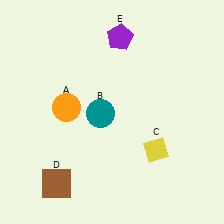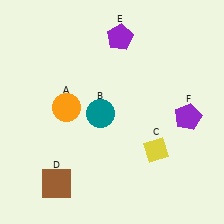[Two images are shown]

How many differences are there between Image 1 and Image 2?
There is 1 difference between the two images.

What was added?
A purple pentagon (F) was added in Image 2.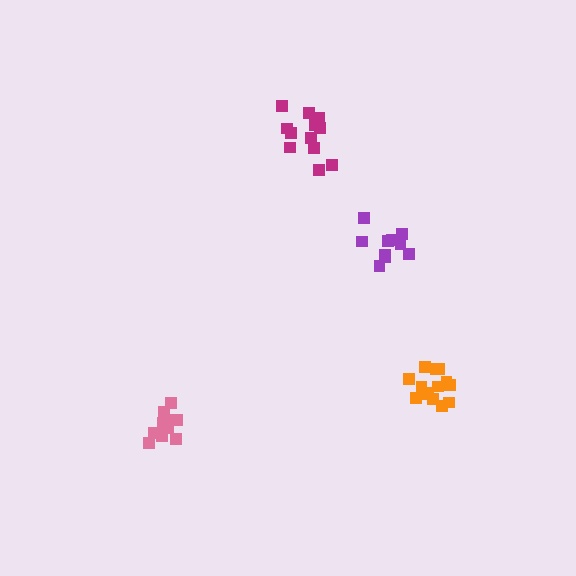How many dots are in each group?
Group 1: 10 dots, Group 2: 12 dots, Group 3: 14 dots, Group 4: 12 dots (48 total).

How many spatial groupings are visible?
There are 4 spatial groupings.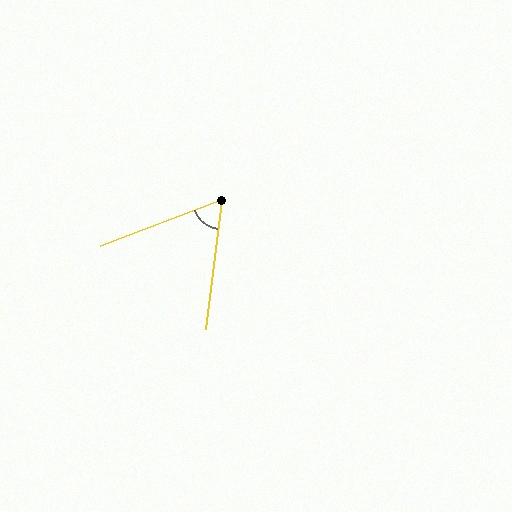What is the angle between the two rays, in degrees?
Approximately 62 degrees.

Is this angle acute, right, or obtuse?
It is acute.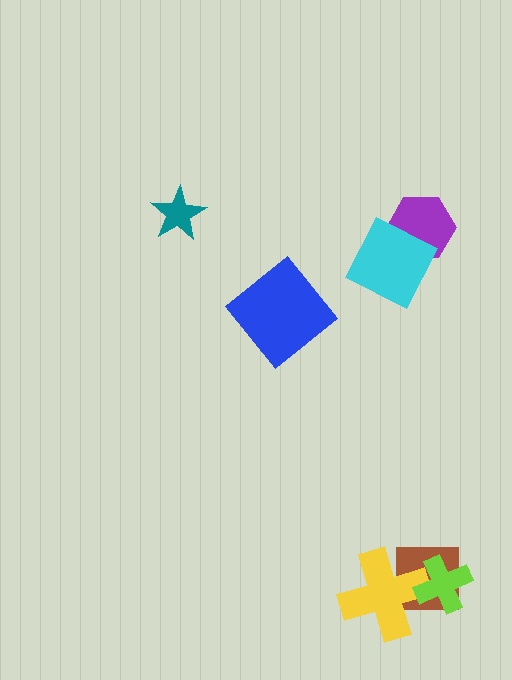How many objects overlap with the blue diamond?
0 objects overlap with the blue diamond.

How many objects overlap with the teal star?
0 objects overlap with the teal star.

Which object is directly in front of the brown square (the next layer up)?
The yellow cross is directly in front of the brown square.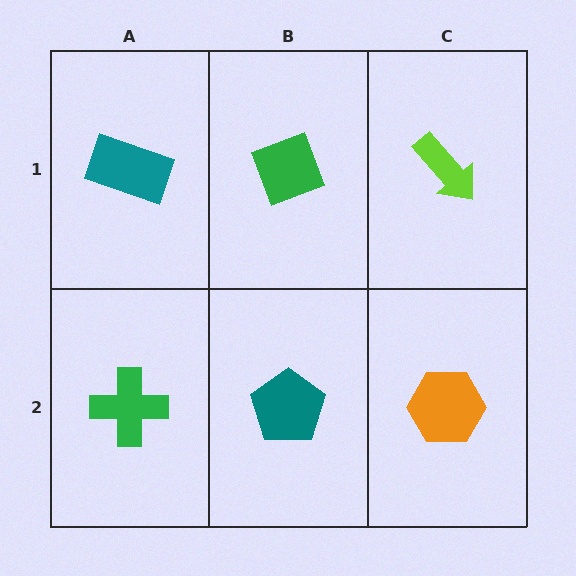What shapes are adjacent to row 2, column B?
A green diamond (row 1, column B), a green cross (row 2, column A), an orange hexagon (row 2, column C).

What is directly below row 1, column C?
An orange hexagon.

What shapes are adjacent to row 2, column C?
A lime arrow (row 1, column C), a teal pentagon (row 2, column B).